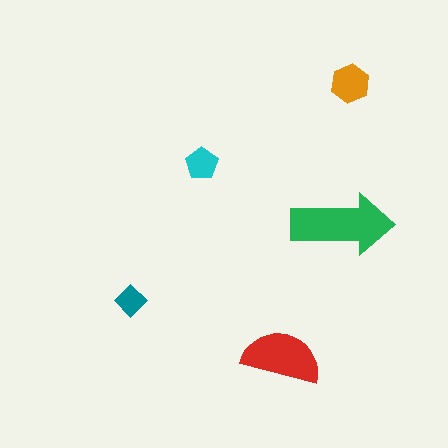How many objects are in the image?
There are 5 objects in the image.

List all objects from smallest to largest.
The teal diamond, the cyan pentagon, the orange hexagon, the red semicircle, the green arrow.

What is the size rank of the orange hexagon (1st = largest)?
3rd.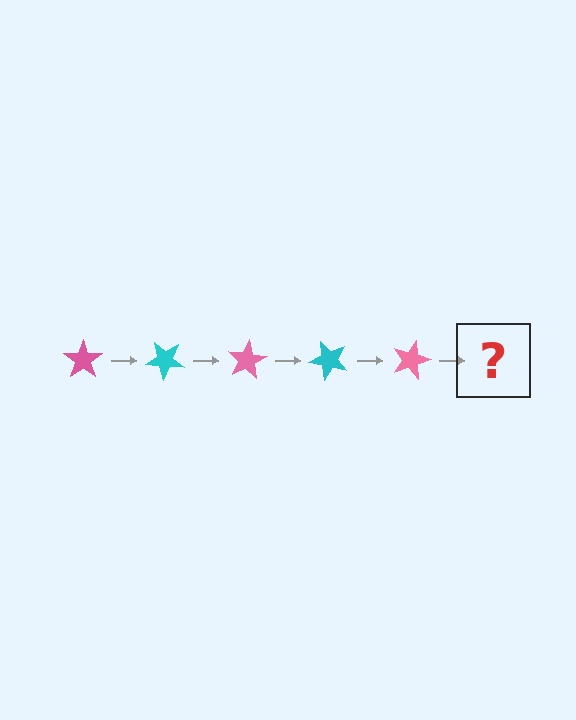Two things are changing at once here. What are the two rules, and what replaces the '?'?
The two rules are that it rotates 40 degrees each step and the color cycles through pink and cyan. The '?' should be a cyan star, rotated 200 degrees from the start.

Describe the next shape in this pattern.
It should be a cyan star, rotated 200 degrees from the start.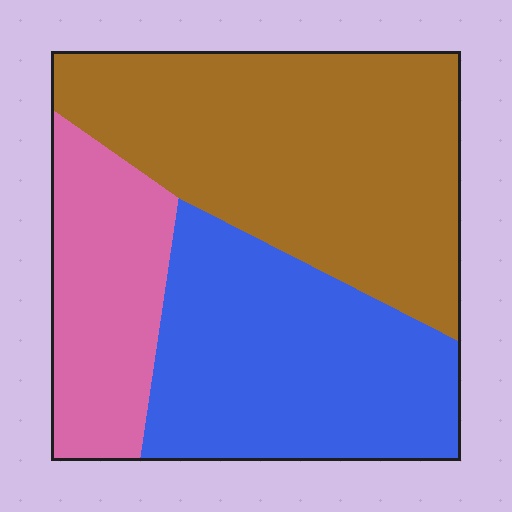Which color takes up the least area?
Pink, at roughly 20%.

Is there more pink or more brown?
Brown.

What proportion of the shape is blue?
Blue takes up about one third (1/3) of the shape.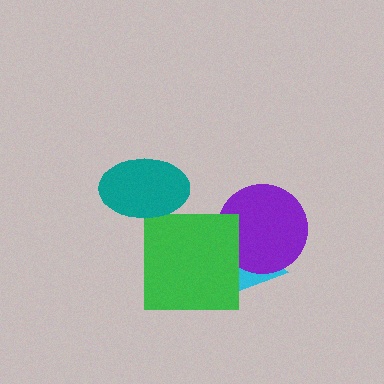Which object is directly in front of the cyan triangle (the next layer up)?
The purple circle is directly in front of the cyan triangle.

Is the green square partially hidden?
No, no other shape covers it.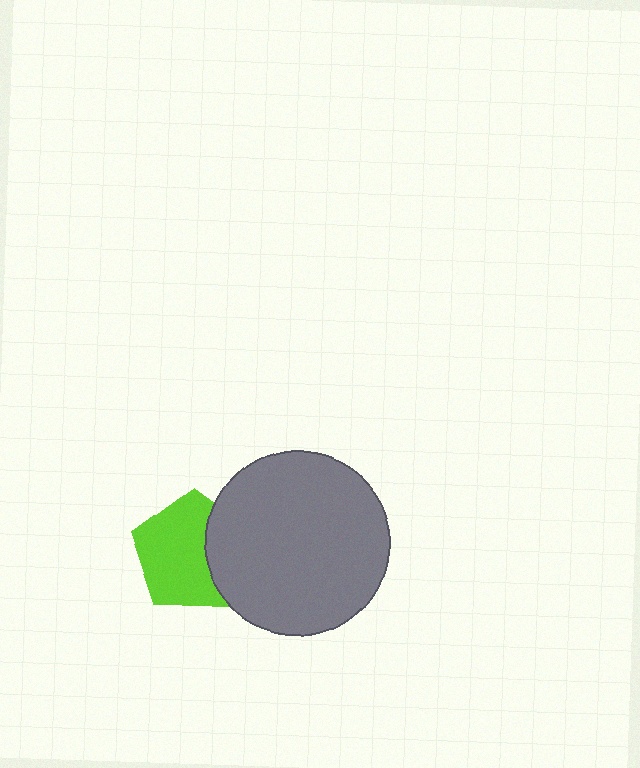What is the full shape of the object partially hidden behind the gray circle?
The partially hidden object is a lime pentagon.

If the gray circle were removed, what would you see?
You would see the complete lime pentagon.